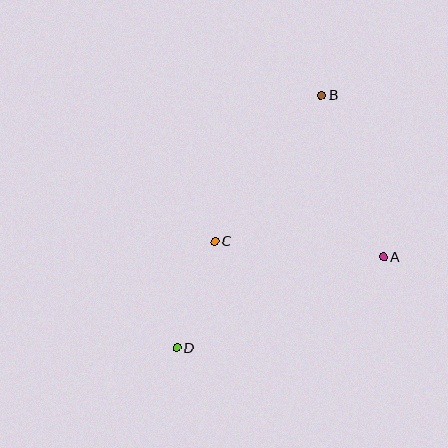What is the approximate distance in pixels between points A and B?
The distance between A and B is approximately 173 pixels.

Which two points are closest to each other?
Points C and D are closest to each other.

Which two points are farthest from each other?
Points B and D are farthest from each other.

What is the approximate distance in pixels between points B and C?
The distance between B and C is approximately 181 pixels.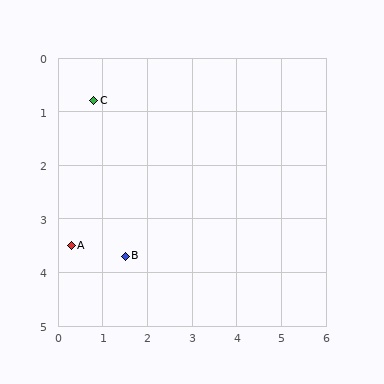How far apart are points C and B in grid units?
Points C and B are about 3.0 grid units apart.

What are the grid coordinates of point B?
Point B is at approximately (1.5, 3.7).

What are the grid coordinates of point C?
Point C is at approximately (0.8, 0.8).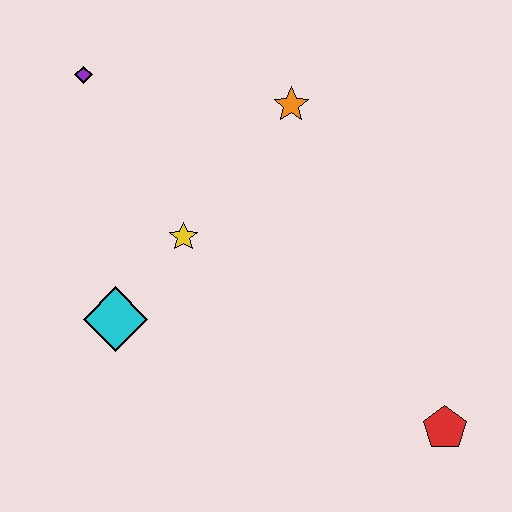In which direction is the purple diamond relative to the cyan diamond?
The purple diamond is above the cyan diamond.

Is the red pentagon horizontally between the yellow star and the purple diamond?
No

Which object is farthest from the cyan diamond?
The red pentagon is farthest from the cyan diamond.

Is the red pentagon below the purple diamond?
Yes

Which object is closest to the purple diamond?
The yellow star is closest to the purple diamond.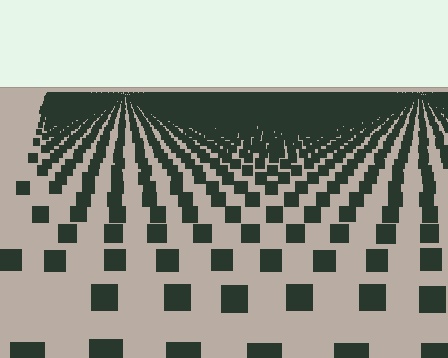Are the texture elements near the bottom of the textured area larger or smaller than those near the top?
Larger. Near the bottom, elements are closer to the viewer and appear at a bigger on-screen size.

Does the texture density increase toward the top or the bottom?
Density increases toward the top.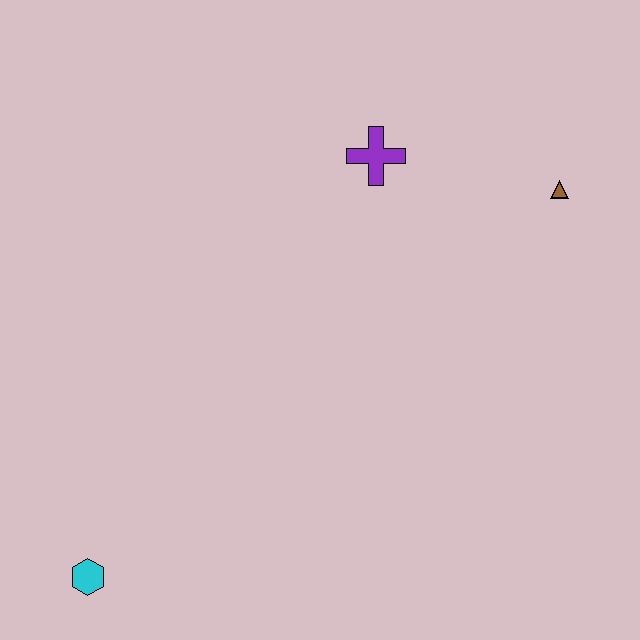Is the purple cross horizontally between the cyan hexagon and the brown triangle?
Yes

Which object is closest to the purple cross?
The brown triangle is closest to the purple cross.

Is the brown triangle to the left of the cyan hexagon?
No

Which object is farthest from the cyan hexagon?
The brown triangle is farthest from the cyan hexagon.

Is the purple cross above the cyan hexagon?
Yes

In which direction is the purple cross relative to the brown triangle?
The purple cross is to the left of the brown triangle.